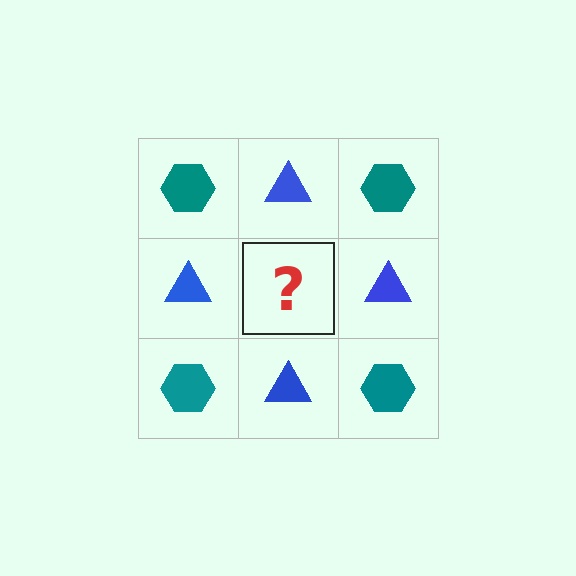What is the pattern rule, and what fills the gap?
The rule is that it alternates teal hexagon and blue triangle in a checkerboard pattern. The gap should be filled with a teal hexagon.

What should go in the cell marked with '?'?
The missing cell should contain a teal hexagon.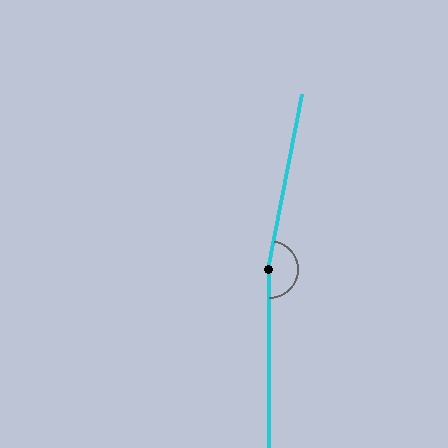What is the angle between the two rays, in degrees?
Approximately 169 degrees.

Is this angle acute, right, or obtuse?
It is obtuse.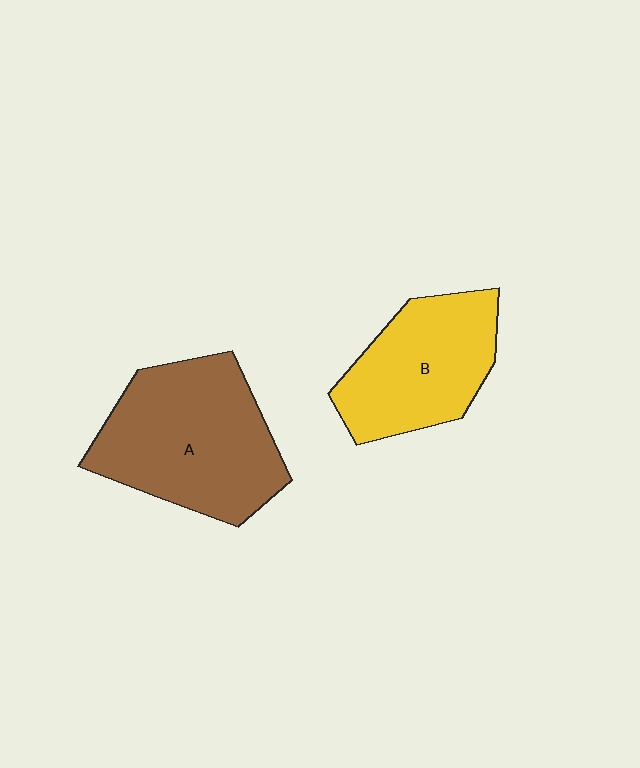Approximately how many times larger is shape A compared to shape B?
Approximately 1.3 times.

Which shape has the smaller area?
Shape B (yellow).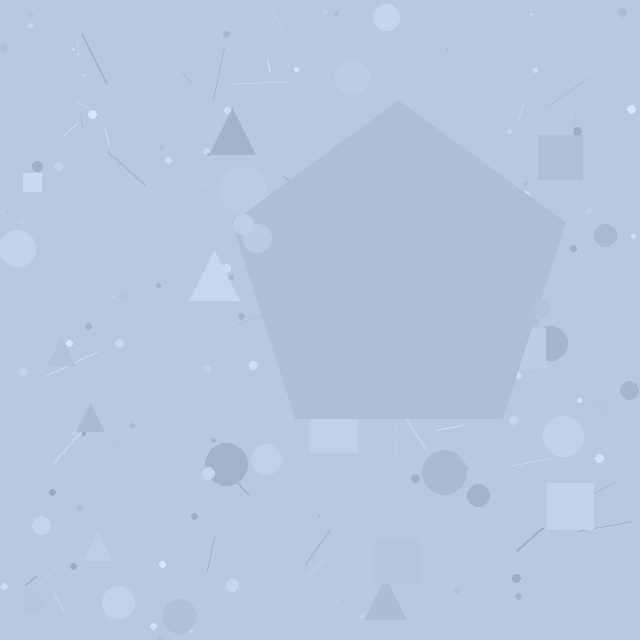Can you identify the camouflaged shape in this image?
The camouflaged shape is a pentagon.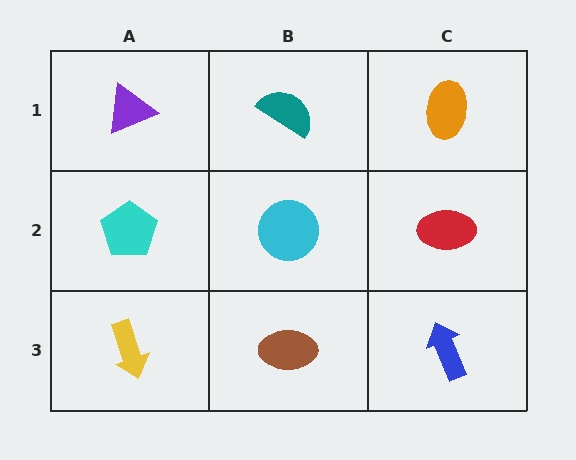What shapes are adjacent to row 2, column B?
A teal semicircle (row 1, column B), a brown ellipse (row 3, column B), a cyan pentagon (row 2, column A), a red ellipse (row 2, column C).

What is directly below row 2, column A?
A yellow arrow.